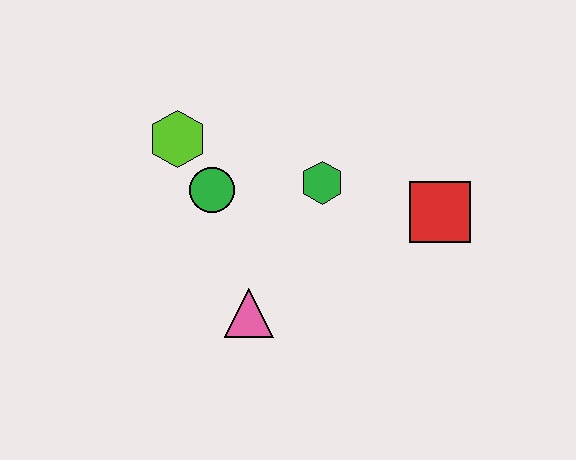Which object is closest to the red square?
The green hexagon is closest to the red square.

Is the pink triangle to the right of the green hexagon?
No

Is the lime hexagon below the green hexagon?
No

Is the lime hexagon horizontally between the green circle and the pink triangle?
No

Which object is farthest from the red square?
The lime hexagon is farthest from the red square.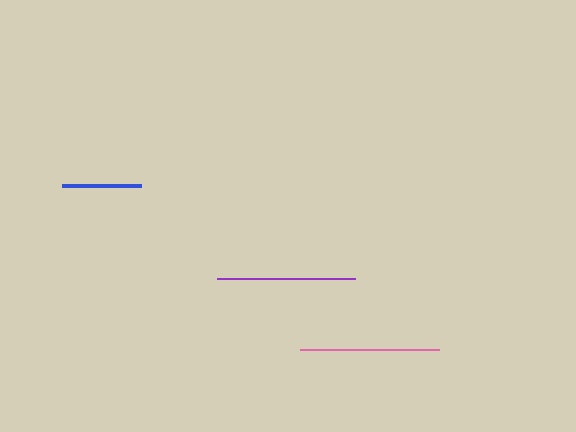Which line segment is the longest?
The pink line is the longest at approximately 139 pixels.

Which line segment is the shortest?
The blue line is the shortest at approximately 79 pixels.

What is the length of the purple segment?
The purple segment is approximately 138 pixels long.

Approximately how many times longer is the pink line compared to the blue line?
The pink line is approximately 1.8 times the length of the blue line.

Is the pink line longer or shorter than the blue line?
The pink line is longer than the blue line.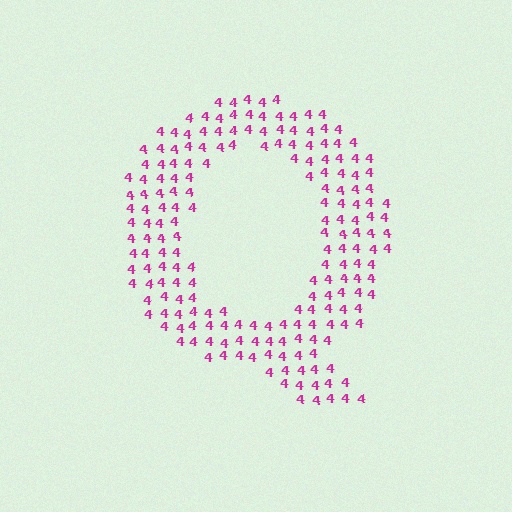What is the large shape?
The large shape is the letter Q.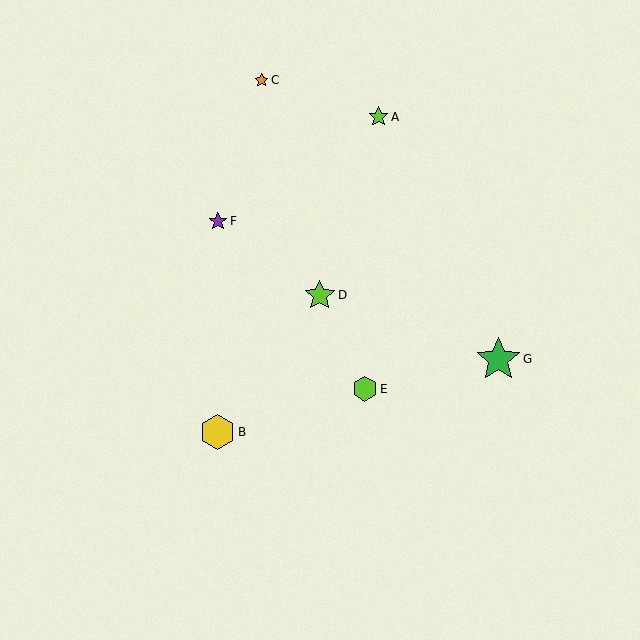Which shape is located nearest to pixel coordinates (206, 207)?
The purple star (labeled F) at (218, 221) is nearest to that location.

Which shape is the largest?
The green star (labeled G) is the largest.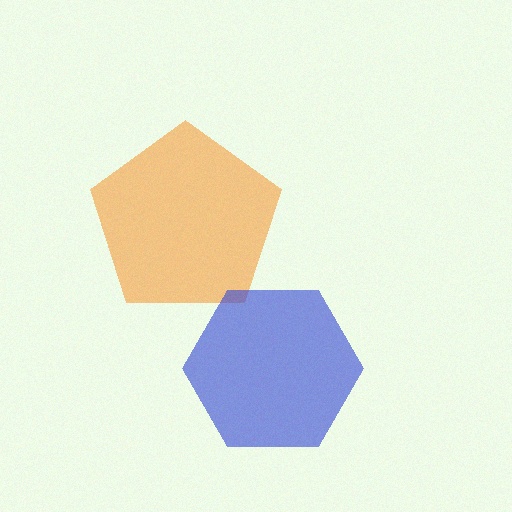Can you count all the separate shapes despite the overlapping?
Yes, there are 2 separate shapes.